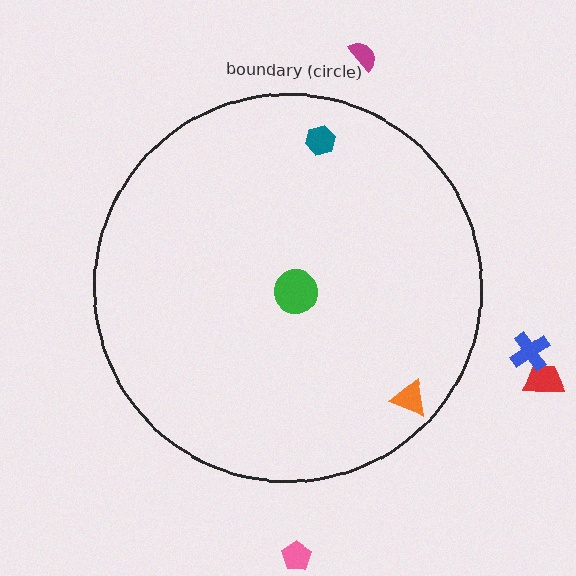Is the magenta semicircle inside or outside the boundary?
Outside.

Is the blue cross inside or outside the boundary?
Outside.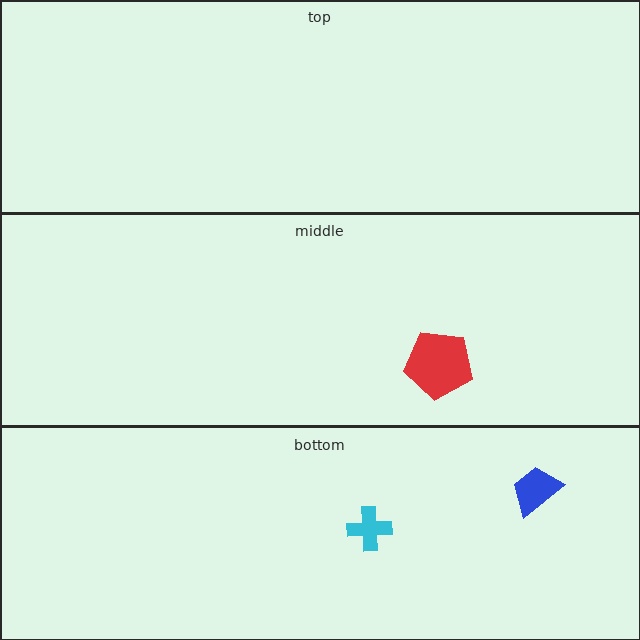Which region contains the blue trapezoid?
The bottom region.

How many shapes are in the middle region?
1.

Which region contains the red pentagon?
The middle region.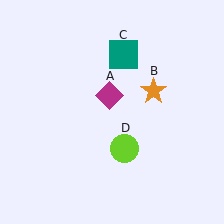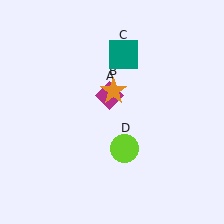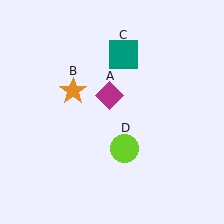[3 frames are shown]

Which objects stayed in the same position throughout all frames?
Magenta diamond (object A) and teal square (object C) and lime circle (object D) remained stationary.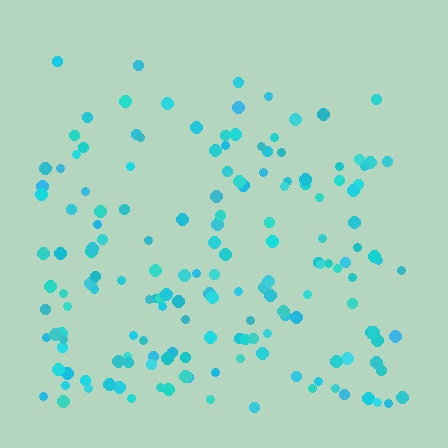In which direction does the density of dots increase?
From top to bottom, with the bottom side densest.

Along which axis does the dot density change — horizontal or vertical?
Vertical.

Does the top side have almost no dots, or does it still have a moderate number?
Still a moderate number, just noticeably fewer than the bottom.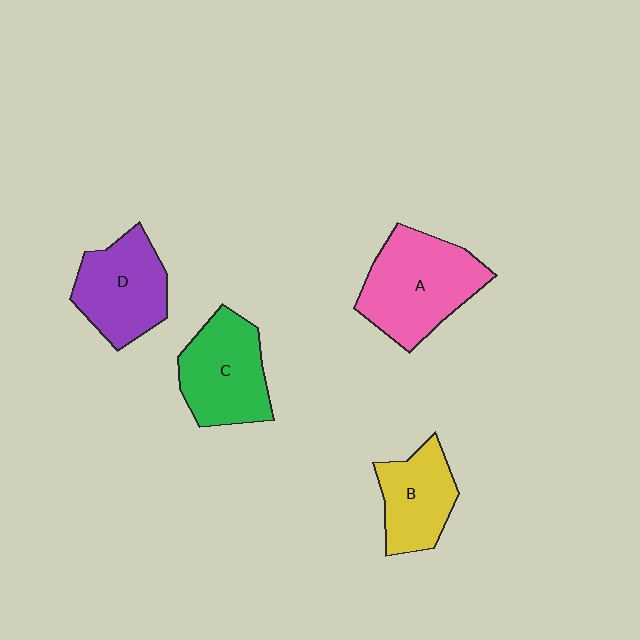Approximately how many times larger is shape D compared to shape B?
Approximately 1.2 times.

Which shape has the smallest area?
Shape B (yellow).